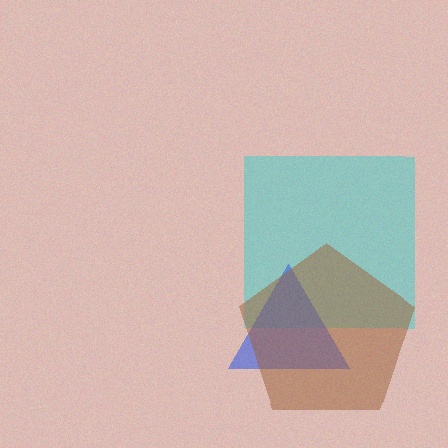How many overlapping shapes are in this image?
There are 3 overlapping shapes in the image.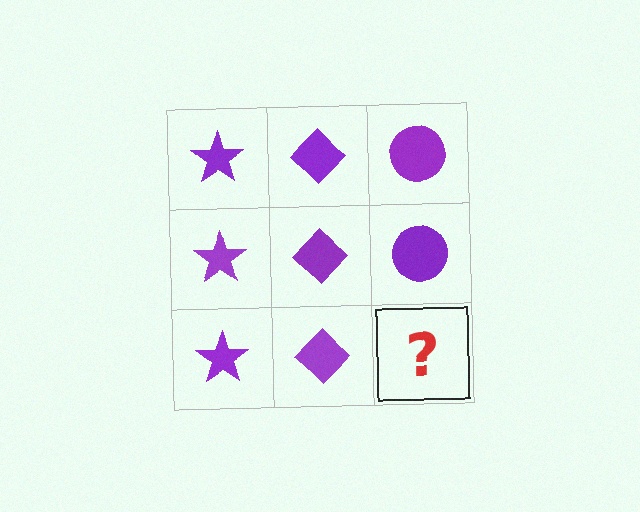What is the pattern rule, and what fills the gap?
The rule is that each column has a consistent shape. The gap should be filled with a purple circle.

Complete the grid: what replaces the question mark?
The question mark should be replaced with a purple circle.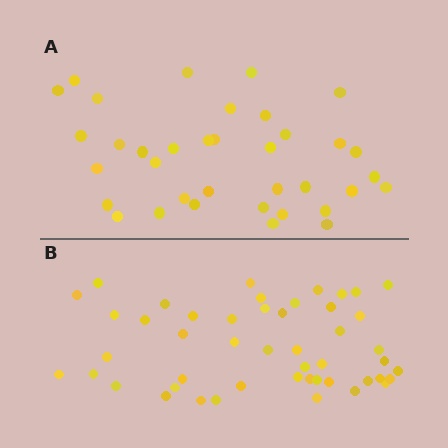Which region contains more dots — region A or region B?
Region B (the bottom region) has more dots.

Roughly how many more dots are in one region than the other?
Region B has roughly 12 or so more dots than region A.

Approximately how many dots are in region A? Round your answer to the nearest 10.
About 40 dots. (The exact count is 36, which rounds to 40.)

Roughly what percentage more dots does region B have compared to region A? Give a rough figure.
About 35% more.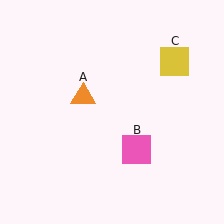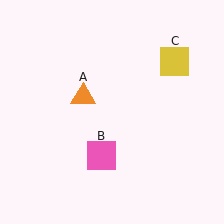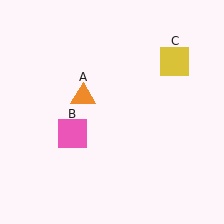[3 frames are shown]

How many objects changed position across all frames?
1 object changed position: pink square (object B).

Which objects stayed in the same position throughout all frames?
Orange triangle (object A) and yellow square (object C) remained stationary.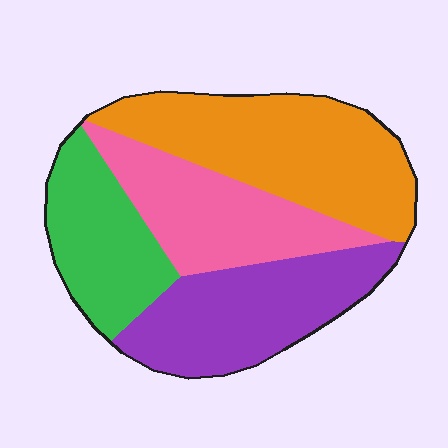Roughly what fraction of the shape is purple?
Purple covers roughly 25% of the shape.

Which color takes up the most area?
Orange, at roughly 30%.